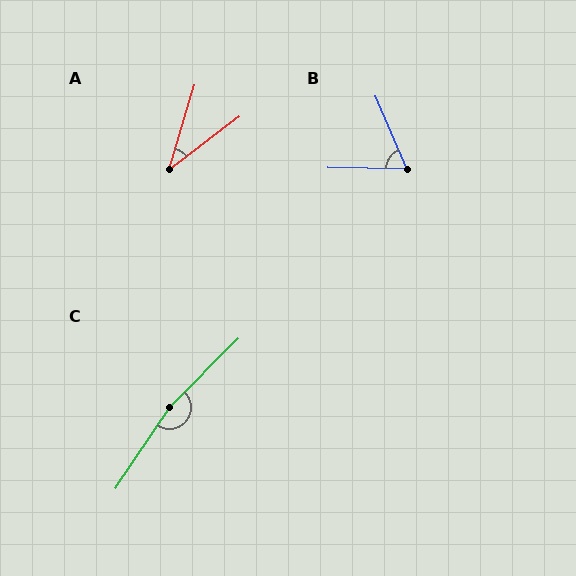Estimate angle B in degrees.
Approximately 65 degrees.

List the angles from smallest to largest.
A (36°), B (65°), C (168°).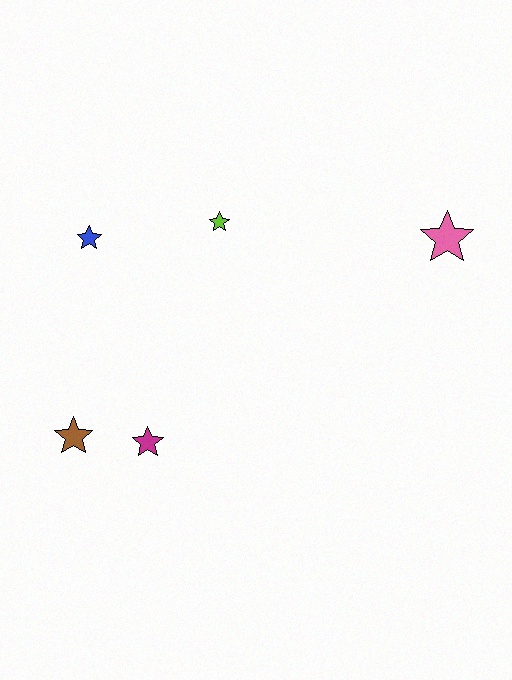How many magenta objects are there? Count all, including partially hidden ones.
There is 1 magenta object.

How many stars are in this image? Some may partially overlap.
There are 5 stars.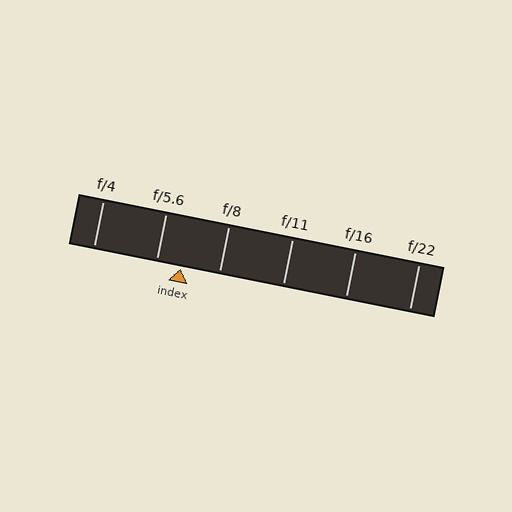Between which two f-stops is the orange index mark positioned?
The index mark is between f/5.6 and f/8.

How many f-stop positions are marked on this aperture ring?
There are 6 f-stop positions marked.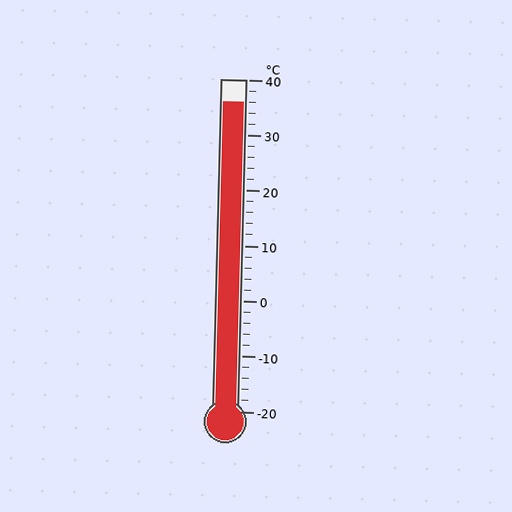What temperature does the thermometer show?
The thermometer shows approximately 36°C.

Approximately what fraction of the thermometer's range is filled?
The thermometer is filled to approximately 95% of its range.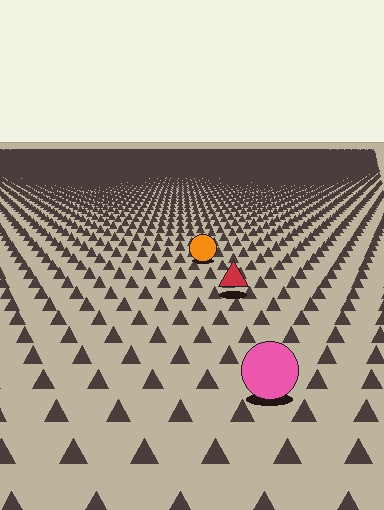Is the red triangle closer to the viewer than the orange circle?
Yes. The red triangle is closer — you can tell from the texture gradient: the ground texture is coarser near it.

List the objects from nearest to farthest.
From nearest to farthest: the pink circle, the red triangle, the orange circle.